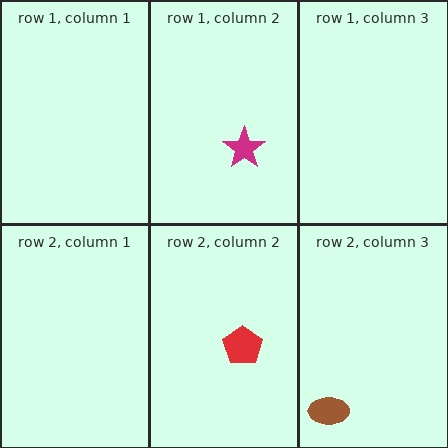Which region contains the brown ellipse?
The row 2, column 3 region.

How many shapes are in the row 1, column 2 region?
1.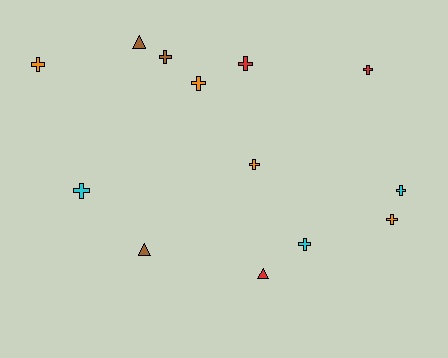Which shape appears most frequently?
Cross, with 10 objects.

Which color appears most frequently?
Orange, with 4 objects.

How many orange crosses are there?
There are 4 orange crosses.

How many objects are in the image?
There are 13 objects.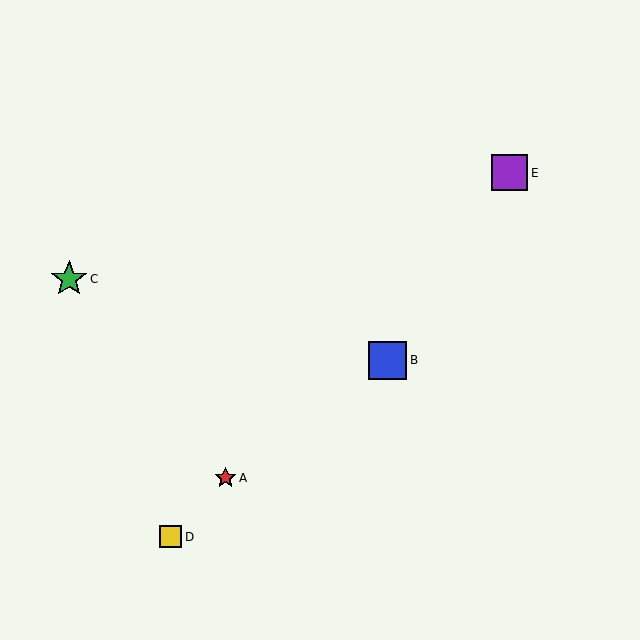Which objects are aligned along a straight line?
Objects A, D, E are aligned along a straight line.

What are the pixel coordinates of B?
Object B is at (387, 360).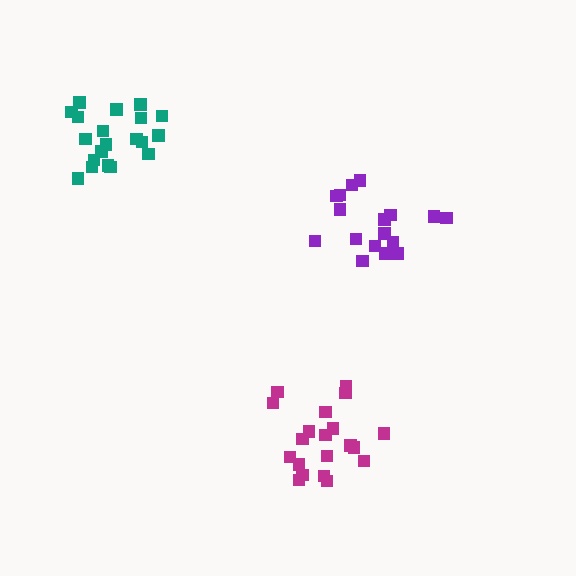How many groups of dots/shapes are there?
There are 3 groups.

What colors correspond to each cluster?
The clusters are colored: teal, magenta, purple.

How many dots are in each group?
Group 1: 20 dots, Group 2: 20 dots, Group 3: 17 dots (57 total).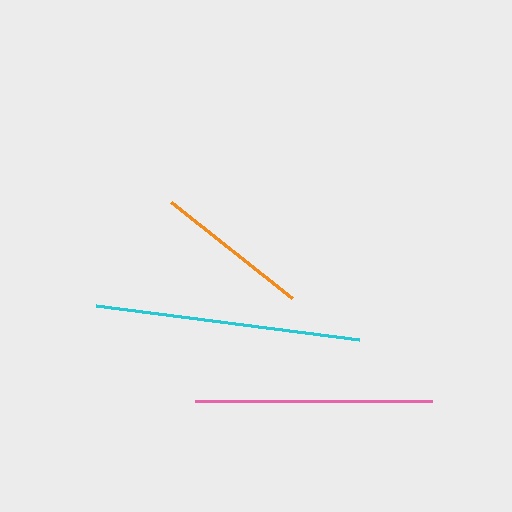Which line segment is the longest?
The cyan line is the longest at approximately 265 pixels.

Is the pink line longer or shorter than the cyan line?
The cyan line is longer than the pink line.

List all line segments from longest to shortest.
From longest to shortest: cyan, pink, orange.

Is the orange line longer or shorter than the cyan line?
The cyan line is longer than the orange line.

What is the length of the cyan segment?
The cyan segment is approximately 265 pixels long.